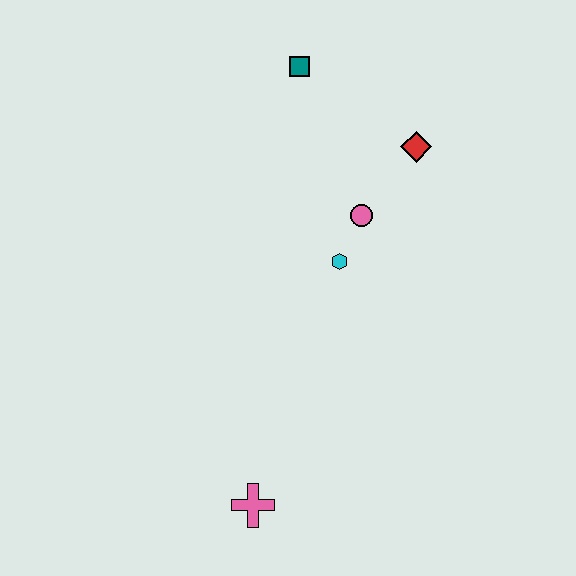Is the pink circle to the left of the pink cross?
No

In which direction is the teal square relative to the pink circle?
The teal square is above the pink circle.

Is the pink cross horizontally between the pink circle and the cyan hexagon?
No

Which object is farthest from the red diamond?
The pink cross is farthest from the red diamond.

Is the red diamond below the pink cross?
No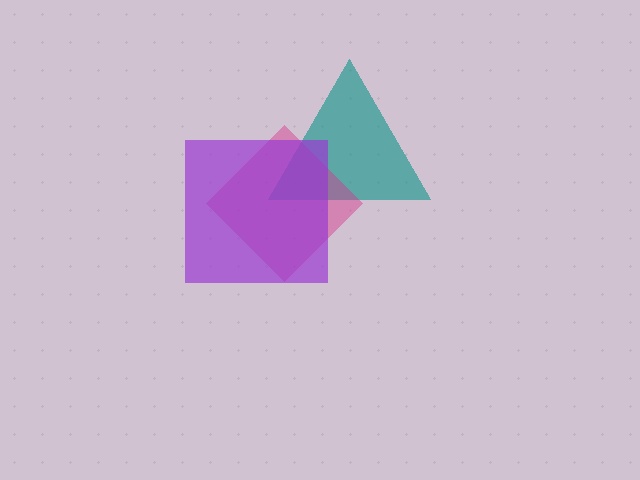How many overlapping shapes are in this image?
There are 3 overlapping shapes in the image.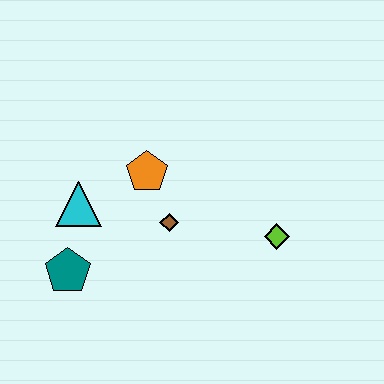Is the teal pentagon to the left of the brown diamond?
Yes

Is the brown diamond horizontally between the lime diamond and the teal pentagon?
Yes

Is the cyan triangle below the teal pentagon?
No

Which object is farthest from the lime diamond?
The teal pentagon is farthest from the lime diamond.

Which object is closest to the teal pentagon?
The cyan triangle is closest to the teal pentagon.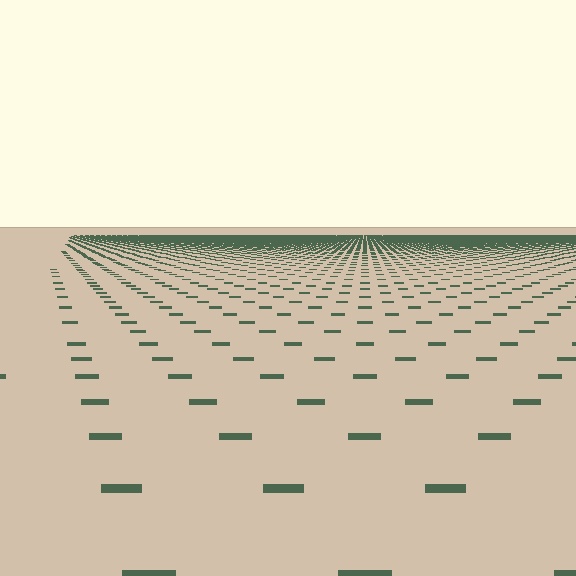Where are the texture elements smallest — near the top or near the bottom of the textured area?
Near the top.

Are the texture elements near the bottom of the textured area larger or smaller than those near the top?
Larger. Near the bottom, elements are closer to the viewer and appear at a bigger on-screen size.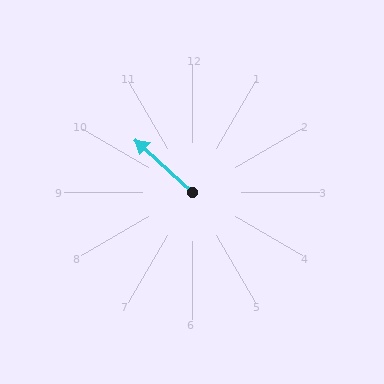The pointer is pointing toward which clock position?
Roughly 10 o'clock.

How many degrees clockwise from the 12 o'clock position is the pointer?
Approximately 313 degrees.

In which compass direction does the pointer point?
Northwest.